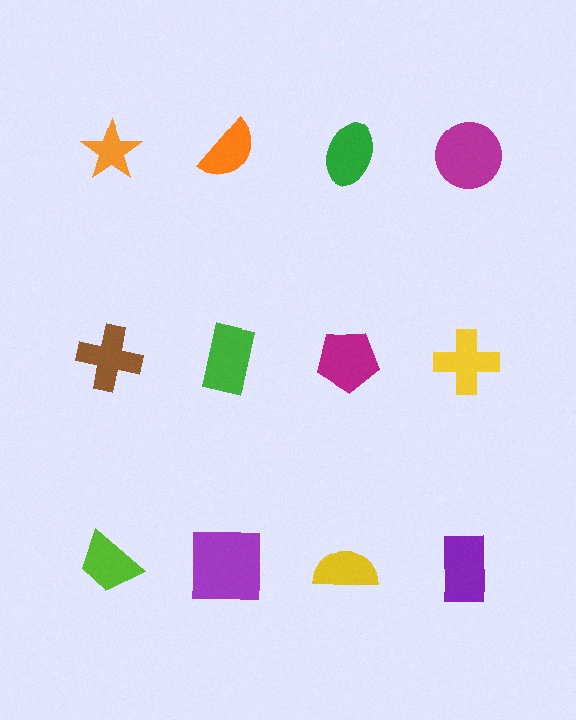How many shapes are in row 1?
4 shapes.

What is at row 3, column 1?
A lime trapezoid.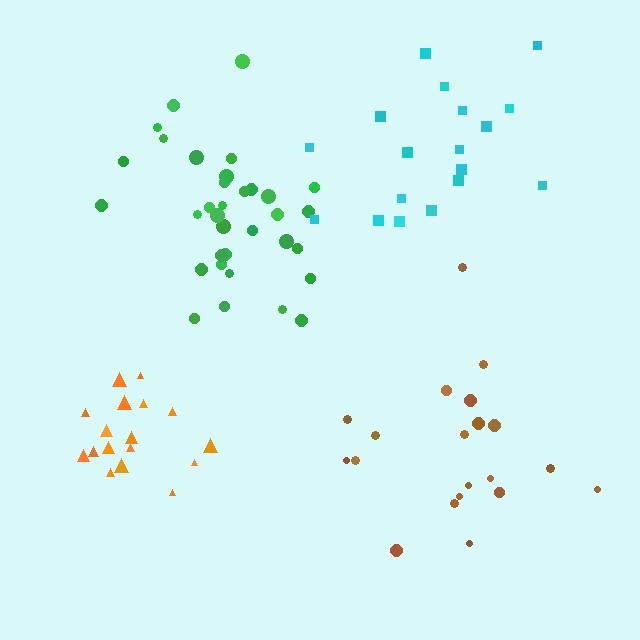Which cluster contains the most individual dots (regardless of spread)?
Green (34).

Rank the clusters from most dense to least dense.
orange, green, brown, cyan.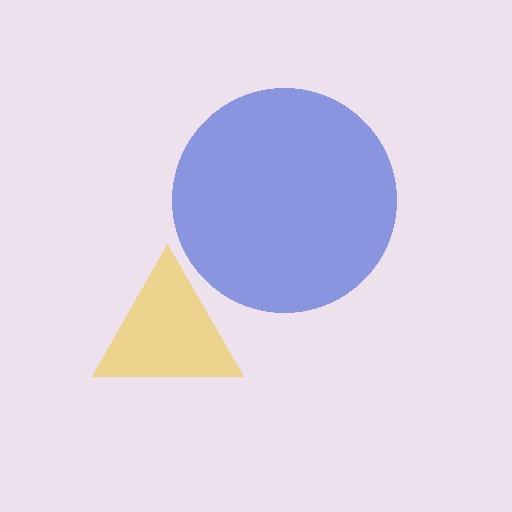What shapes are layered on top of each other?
The layered shapes are: a blue circle, a yellow triangle.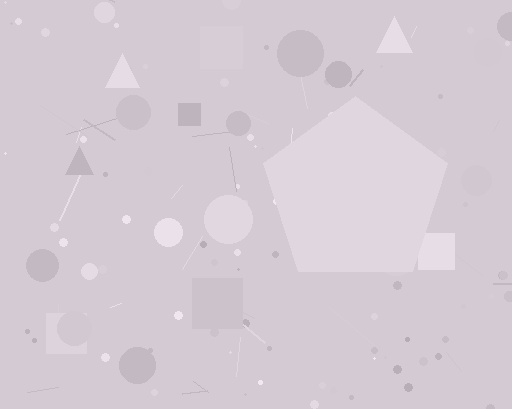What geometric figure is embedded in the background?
A pentagon is embedded in the background.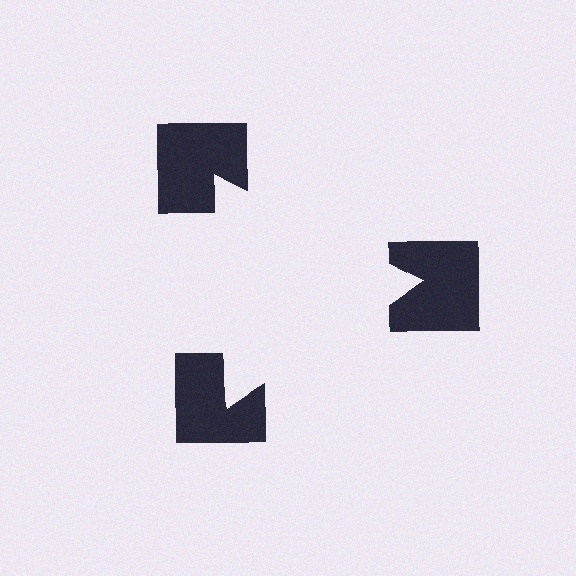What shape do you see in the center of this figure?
An illusory triangle — its edges are inferred from the aligned wedge cuts in the notched squares, not physically drawn.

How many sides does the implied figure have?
3 sides.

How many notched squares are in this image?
There are 3 — one at each vertex of the illusory triangle.